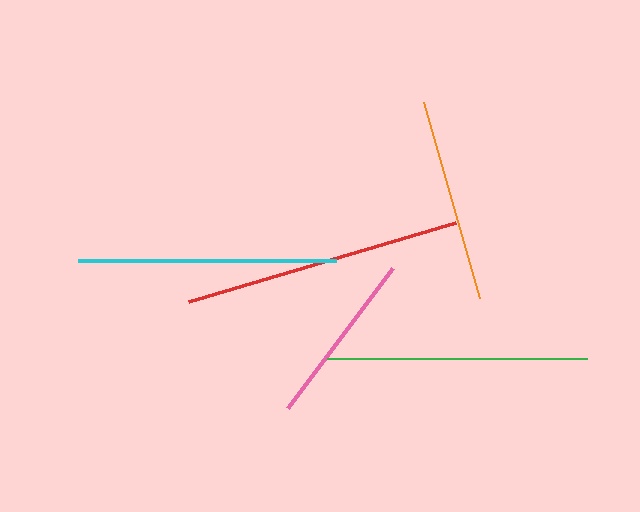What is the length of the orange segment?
The orange segment is approximately 204 pixels long.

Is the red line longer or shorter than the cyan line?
The red line is longer than the cyan line.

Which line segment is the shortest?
The pink line is the shortest at approximately 175 pixels.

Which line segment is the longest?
The red line is the longest at approximately 278 pixels.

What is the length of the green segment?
The green segment is approximately 261 pixels long.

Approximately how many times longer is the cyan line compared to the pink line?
The cyan line is approximately 1.5 times the length of the pink line.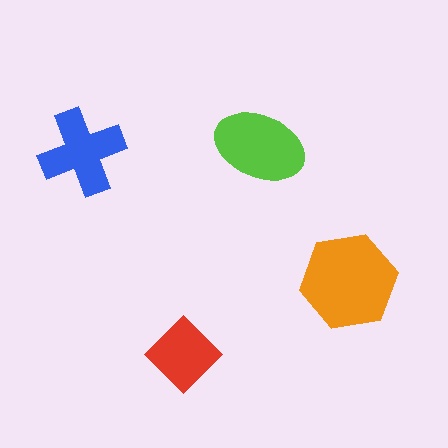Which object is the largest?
The orange hexagon.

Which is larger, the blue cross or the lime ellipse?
The lime ellipse.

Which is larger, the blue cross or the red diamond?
The blue cross.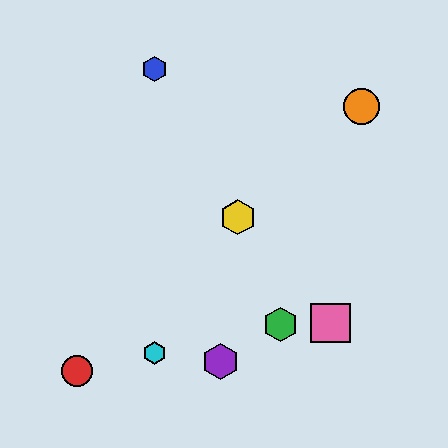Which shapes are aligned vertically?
The blue hexagon, the cyan hexagon are aligned vertically.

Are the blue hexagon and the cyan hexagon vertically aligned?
Yes, both are at x≈154.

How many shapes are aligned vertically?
2 shapes (the blue hexagon, the cyan hexagon) are aligned vertically.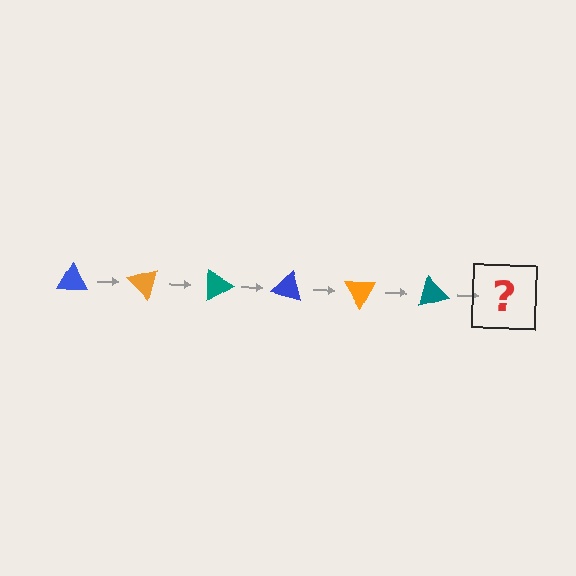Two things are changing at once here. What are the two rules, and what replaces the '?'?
The two rules are that it rotates 45 degrees each step and the color cycles through blue, orange, and teal. The '?' should be a blue triangle, rotated 270 degrees from the start.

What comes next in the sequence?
The next element should be a blue triangle, rotated 270 degrees from the start.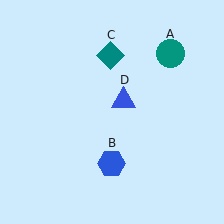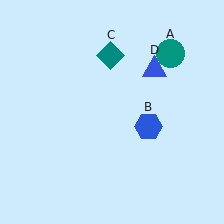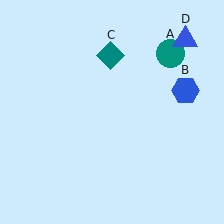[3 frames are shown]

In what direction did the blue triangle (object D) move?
The blue triangle (object D) moved up and to the right.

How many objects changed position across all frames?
2 objects changed position: blue hexagon (object B), blue triangle (object D).